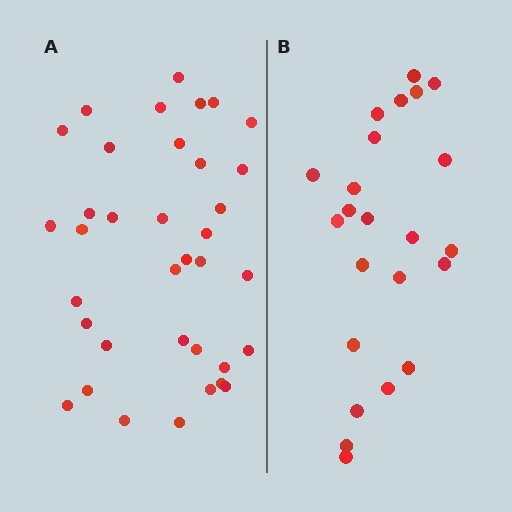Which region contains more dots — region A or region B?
Region A (the left region) has more dots.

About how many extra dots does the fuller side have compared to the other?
Region A has approximately 15 more dots than region B.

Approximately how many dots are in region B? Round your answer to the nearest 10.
About 20 dots. (The exact count is 23, which rounds to 20.)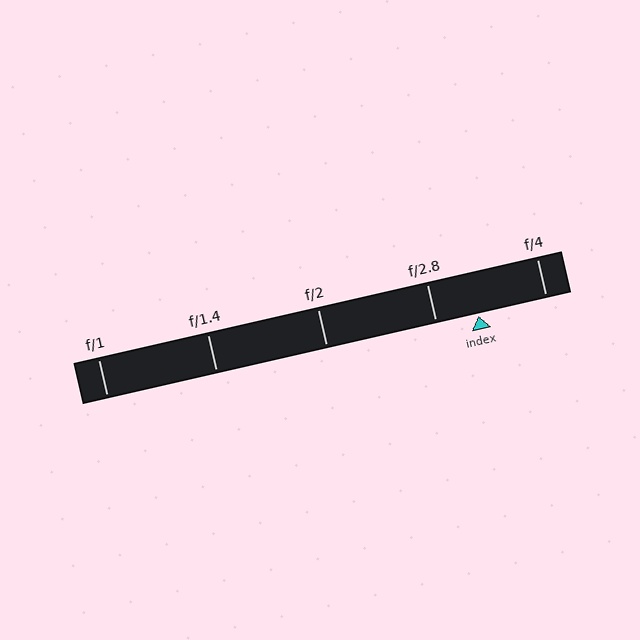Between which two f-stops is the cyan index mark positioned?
The index mark is between f/2.8 and f/4.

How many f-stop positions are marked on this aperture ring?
There are 5 f-stop positions marked.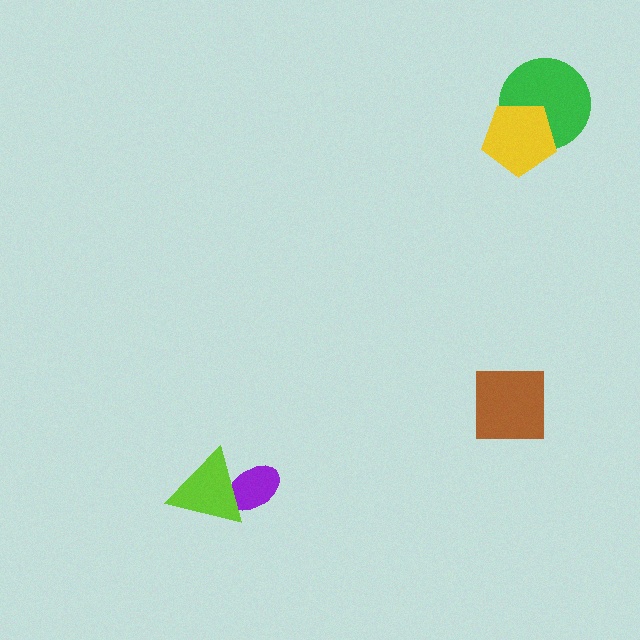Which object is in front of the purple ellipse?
The lime triangle is in front of the purple ellipse.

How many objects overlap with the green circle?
1 object overlaps with the green circle.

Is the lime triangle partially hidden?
No, no other shape covers it.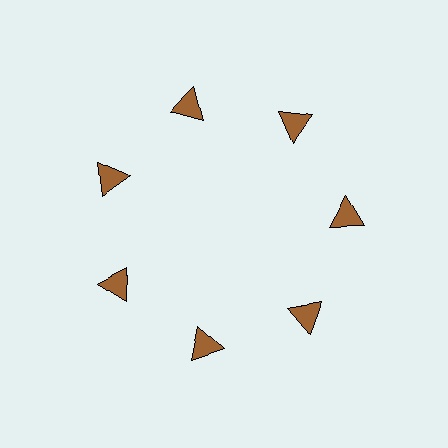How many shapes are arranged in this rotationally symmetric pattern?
There are 7 shapes, arranged in 7 groups of 1.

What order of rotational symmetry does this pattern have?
This pattern has 7-fold rotational symmetry.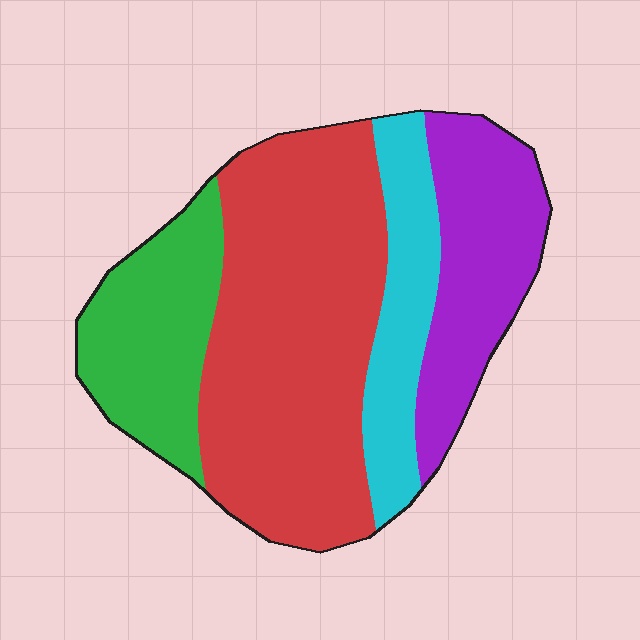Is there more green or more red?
Red.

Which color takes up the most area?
Red, at roughly 45%.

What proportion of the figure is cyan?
Cyan takes up less than a quarter of the figure.